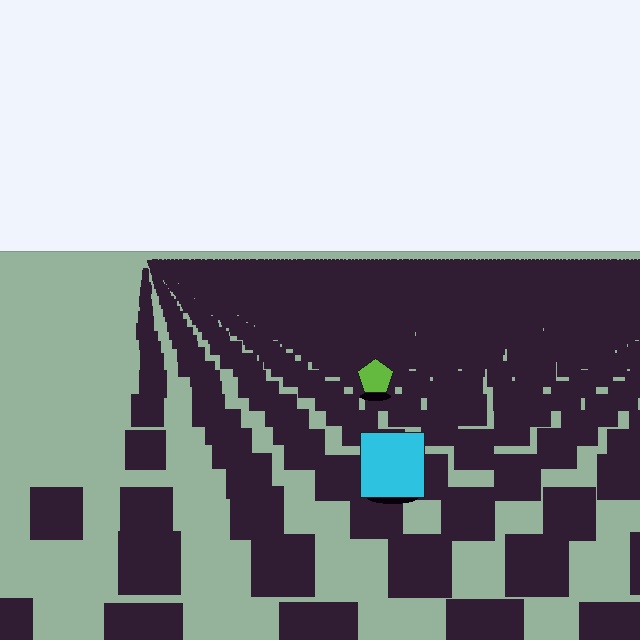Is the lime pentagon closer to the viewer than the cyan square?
No. The cyan square is closer — you can tell from the texture gradient: the ground texture is coarser near it.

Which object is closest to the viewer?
The cyan square is closest. The texture marks near it are larger and more spread out.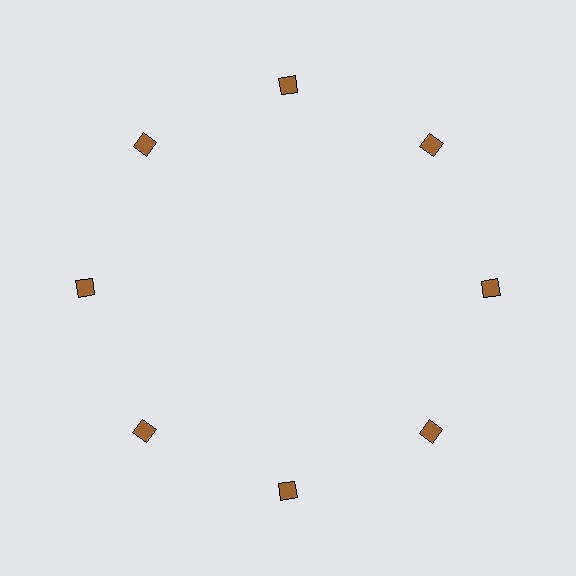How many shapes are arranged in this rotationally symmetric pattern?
There are 8 shapes, arranged in 8 groups of 1.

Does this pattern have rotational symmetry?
Yes, this pattern has 8-fold rotational symmetry. It looks the same after rotating 45 degrees around the center.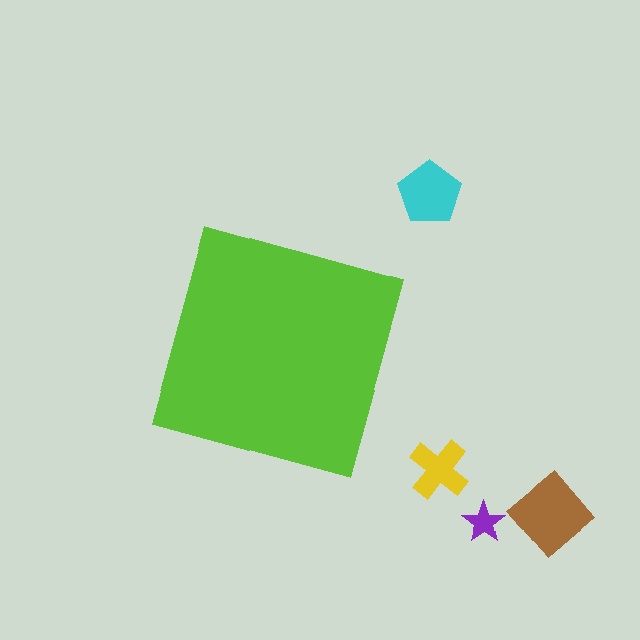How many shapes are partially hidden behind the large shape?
0 shapes are partially hidden.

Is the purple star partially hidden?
No, the purple star is fully visible.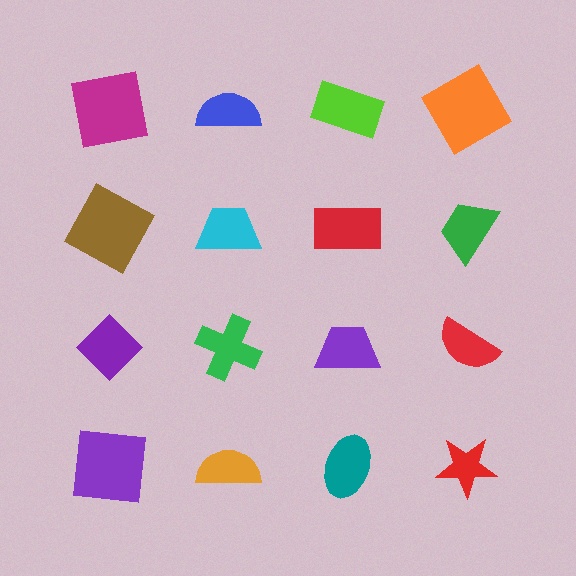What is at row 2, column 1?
A brown square.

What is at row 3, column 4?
A red semicircle.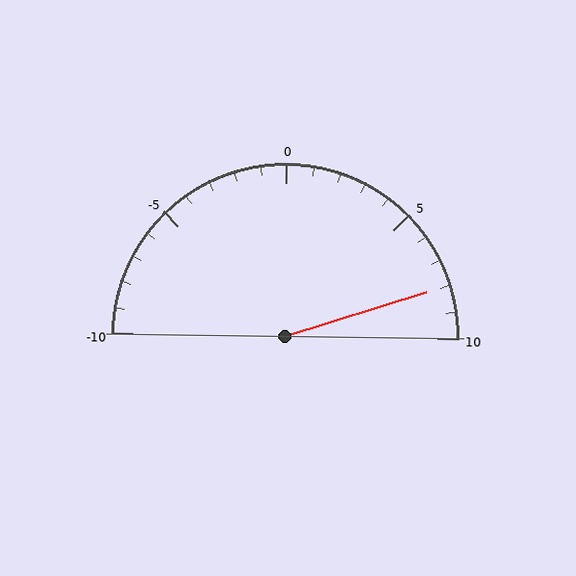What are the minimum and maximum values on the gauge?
The gauge ranges from -10 to 10.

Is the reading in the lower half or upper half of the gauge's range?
The reading is in the upper half of the range (-10 to 10).